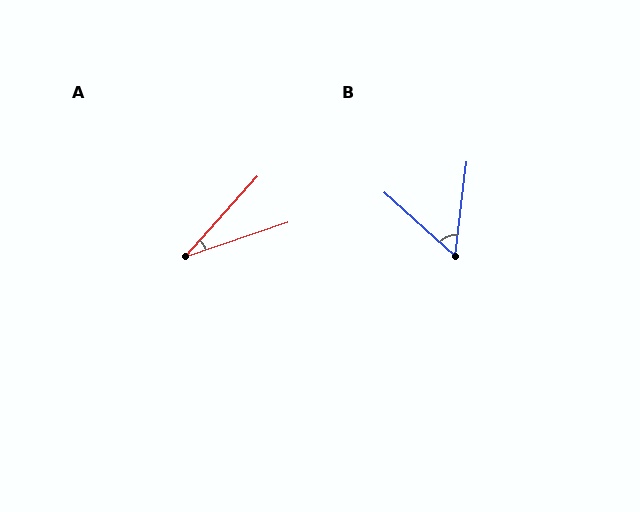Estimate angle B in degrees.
Approximately 55 degrees.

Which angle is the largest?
B, at approximately 55 degrees.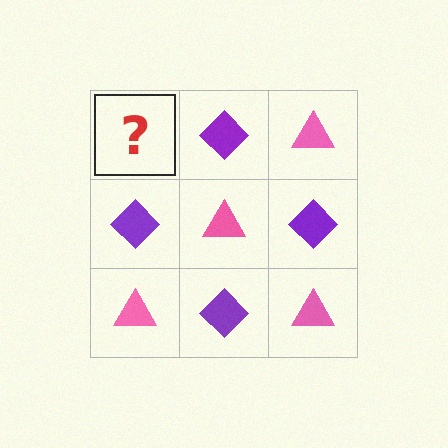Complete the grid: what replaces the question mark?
The question mark should be replaced with a pink triangle.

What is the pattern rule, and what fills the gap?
The rule is that it alternates pink triangle and purple diamond in a checkerboard pattern. The gap should be filled with a pink triangle.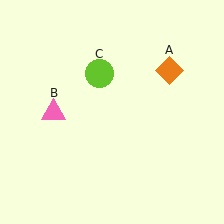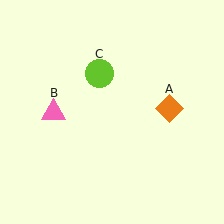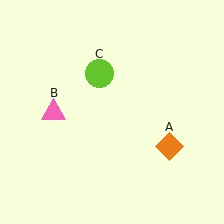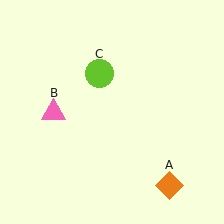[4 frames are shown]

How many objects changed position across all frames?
1 object changed position: orange diamond (object A).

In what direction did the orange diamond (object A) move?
The orange diamond (object A) moved down.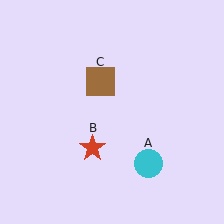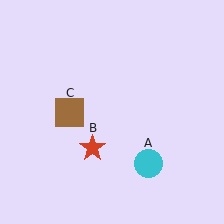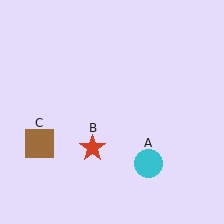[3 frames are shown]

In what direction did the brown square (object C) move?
The brown square (object C) moved down and to the left.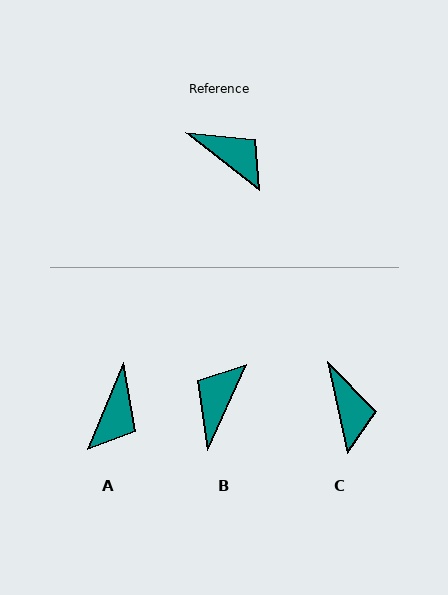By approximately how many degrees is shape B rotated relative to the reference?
Approximately 104 degrees counter-clockwise.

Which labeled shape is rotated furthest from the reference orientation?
B, about 104 degrees away.